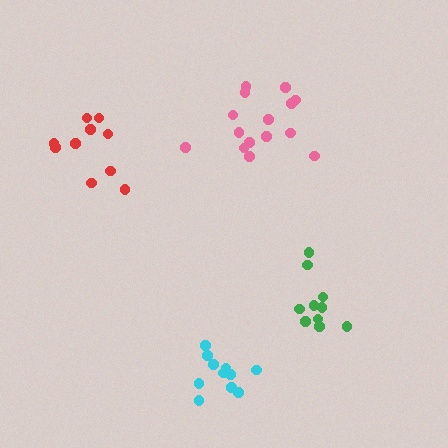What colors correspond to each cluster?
The clusters are colored: green, cyan, red, pink.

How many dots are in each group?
Group 1: 10 dots, Group 2: 11 dots, Group 3: 10 dots, Group 4: 15 dots (46 total).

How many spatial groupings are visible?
There are 4 spatial groupings.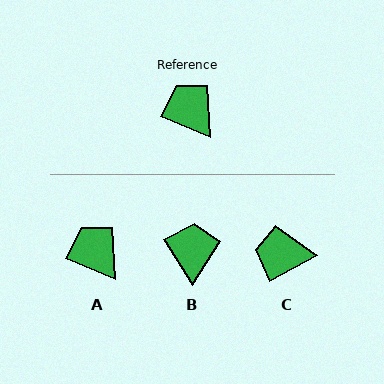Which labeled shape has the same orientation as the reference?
A.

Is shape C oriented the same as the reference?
No, it is off by about 51 degrees.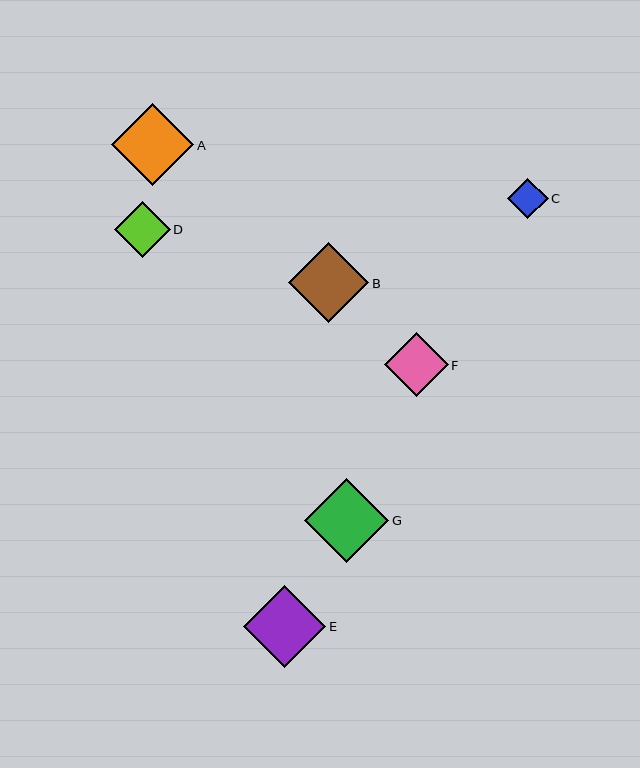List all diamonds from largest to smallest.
From largest to smallest: G, E, A, B, F, D, C.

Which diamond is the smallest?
Diamond C is the smallest with a size of approximately 40 pixels.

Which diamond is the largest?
Diamond G is the largest with a size of approximately 84 pixels.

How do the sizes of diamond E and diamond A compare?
Diamond E and diamond A are approximately the same size.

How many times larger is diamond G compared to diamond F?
Diamond G is approximately 1.3 times the size of diamond F.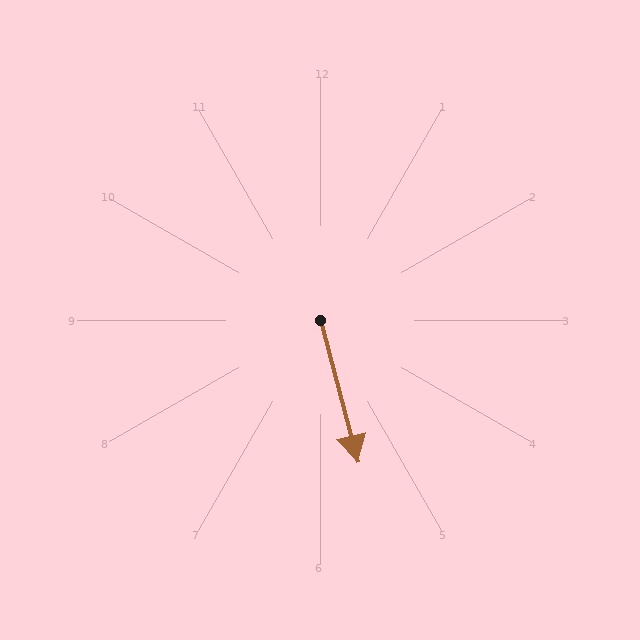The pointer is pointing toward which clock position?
Roughly 6 o'clock.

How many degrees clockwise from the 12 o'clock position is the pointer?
Approximately 165 degrees.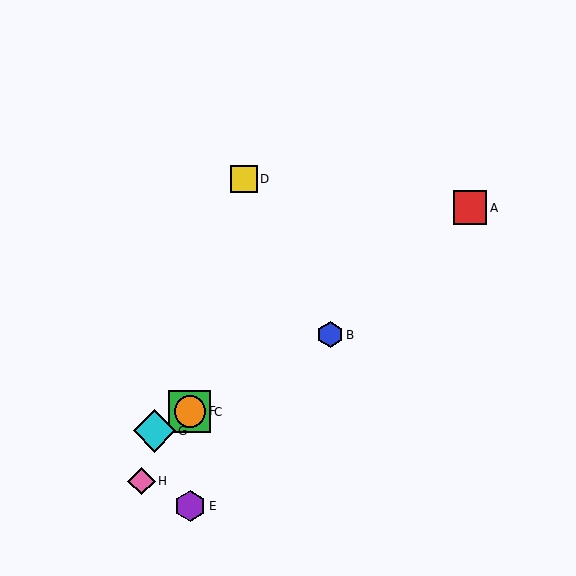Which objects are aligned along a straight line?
Objects B, C, F, G are aligned along a straight line.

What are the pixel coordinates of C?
Object C is at (190, 412).